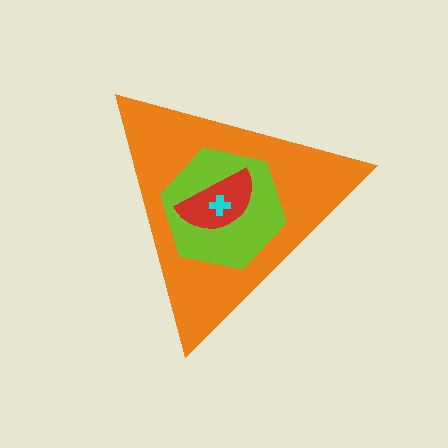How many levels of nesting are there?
4.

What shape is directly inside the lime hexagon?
The red semicircle.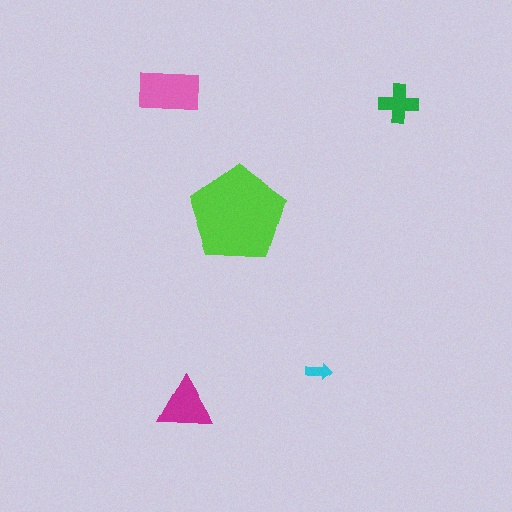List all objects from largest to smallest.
The lime pentagon, the pink rectangle, the magenta triangle, the green cross, the cyan arrow.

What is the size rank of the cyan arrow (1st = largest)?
5th.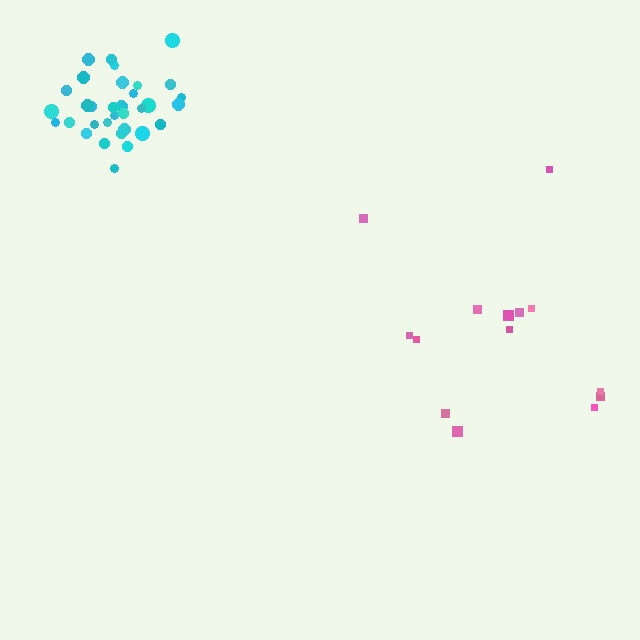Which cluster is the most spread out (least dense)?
Pink.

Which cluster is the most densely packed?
Cyan.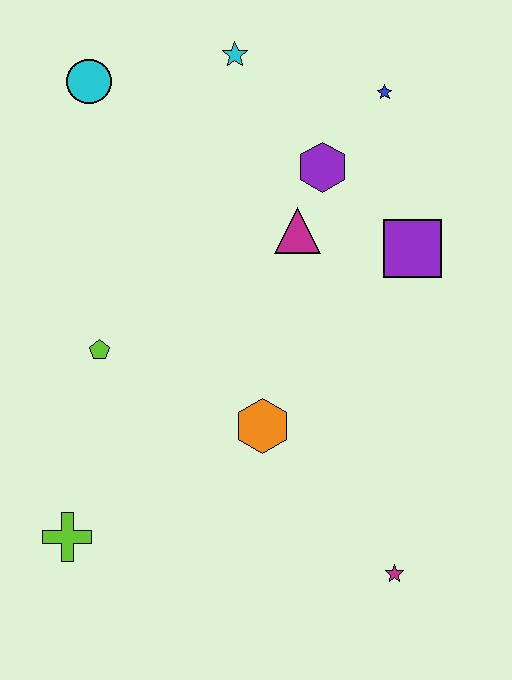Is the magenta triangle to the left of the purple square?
Yes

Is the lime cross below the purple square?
Yes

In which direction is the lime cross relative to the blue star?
The lime cross is below the blue star.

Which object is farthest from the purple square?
The lime cross is farthest from the purple square.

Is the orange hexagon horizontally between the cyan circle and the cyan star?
No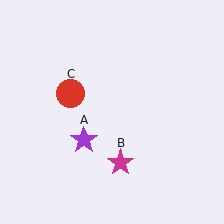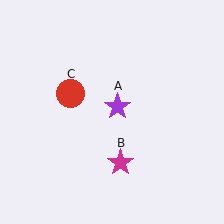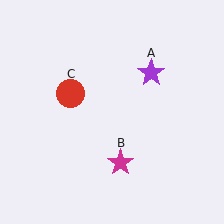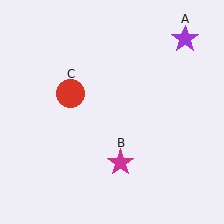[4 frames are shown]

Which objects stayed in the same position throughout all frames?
Magenta star (object B) and red circle (object C) remained stationary.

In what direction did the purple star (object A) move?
The purple star (object A) moved up and to the right.